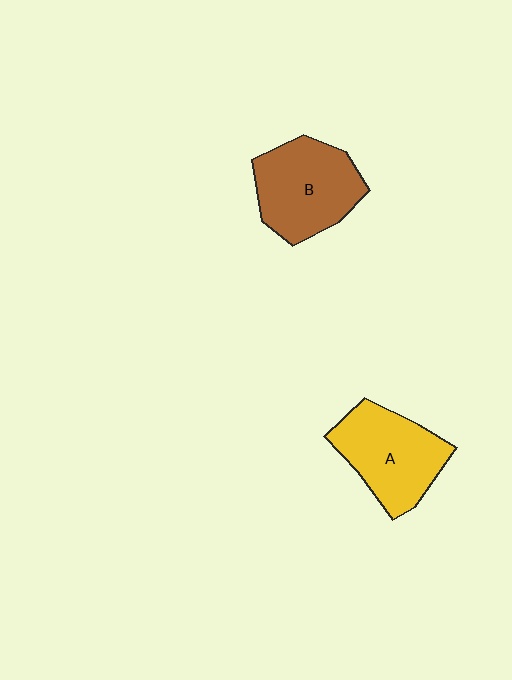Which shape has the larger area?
Shape B (brown).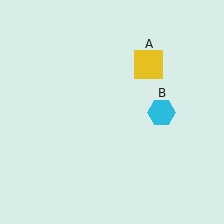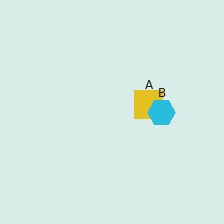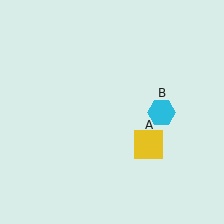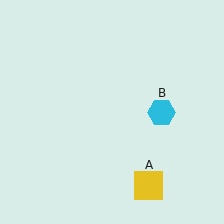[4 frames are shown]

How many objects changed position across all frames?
1 object changed position: yellow square (object A).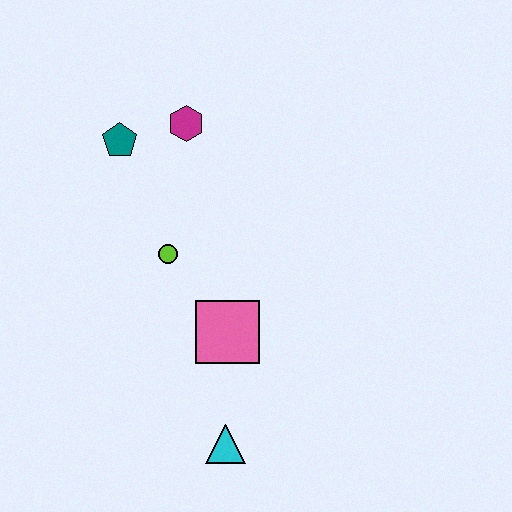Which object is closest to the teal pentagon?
The magenta hexagon is closest to the teal pentagon.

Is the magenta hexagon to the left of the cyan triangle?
Yes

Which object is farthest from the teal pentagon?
The cyan triangle is farthest from the teal pentagon.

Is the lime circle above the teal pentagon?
No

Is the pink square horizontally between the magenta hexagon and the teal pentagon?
No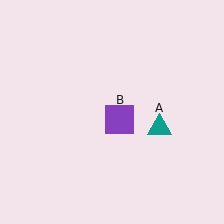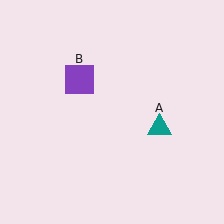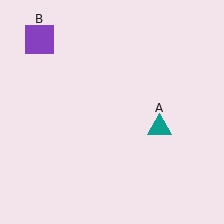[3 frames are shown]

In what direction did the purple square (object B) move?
The purple square (object B) moved up and to the left.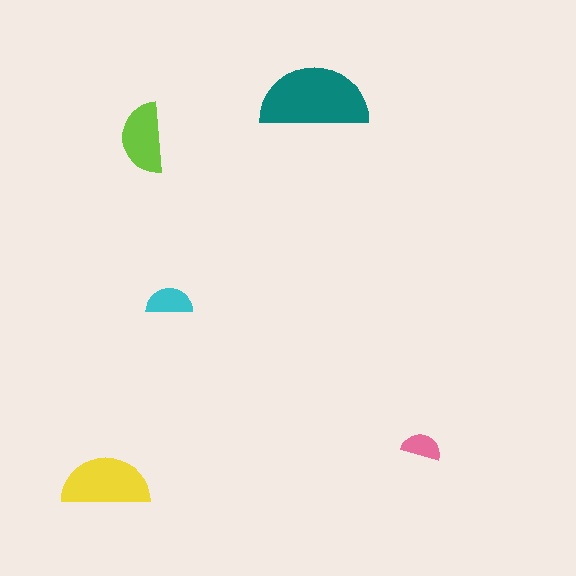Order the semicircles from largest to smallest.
the teal one, the yellow one, the lime one, the cyan one, the pink one.